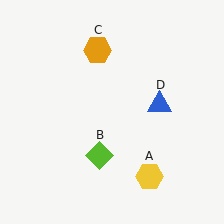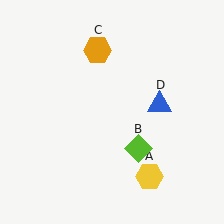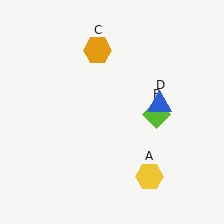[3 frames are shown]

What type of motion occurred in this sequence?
The lime diamond (object B) rotated counterclockwise around the center of the scene.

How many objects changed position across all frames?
1 object changed position: lime diamond (object B).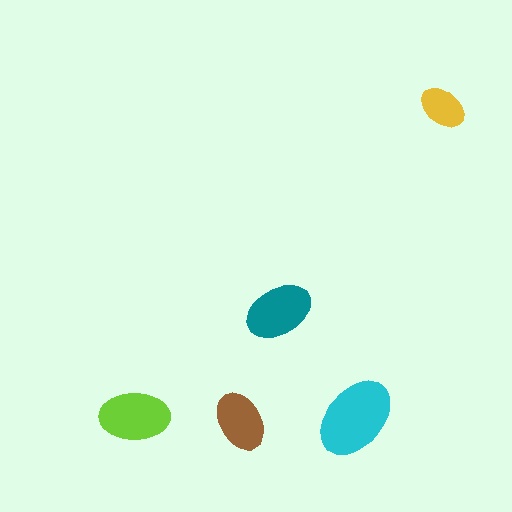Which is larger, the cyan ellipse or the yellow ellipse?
The cyan one.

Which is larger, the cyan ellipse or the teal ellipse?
The cyan one.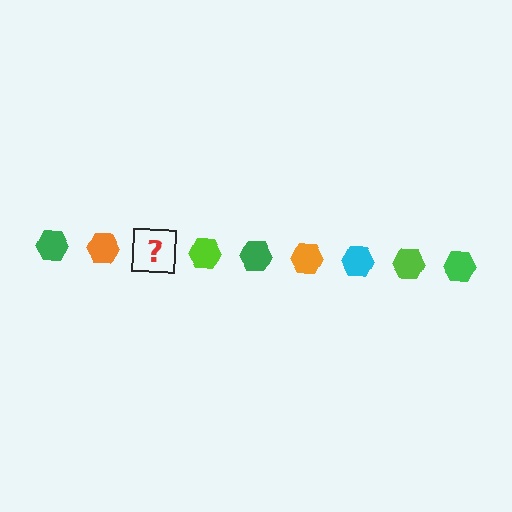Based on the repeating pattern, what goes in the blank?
The blank should be a cyan hexagon.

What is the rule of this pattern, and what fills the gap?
The rule is that the pattern cycles through green, orange, cyan, lime hexagons. The gap should be filled with a cyan hexagon.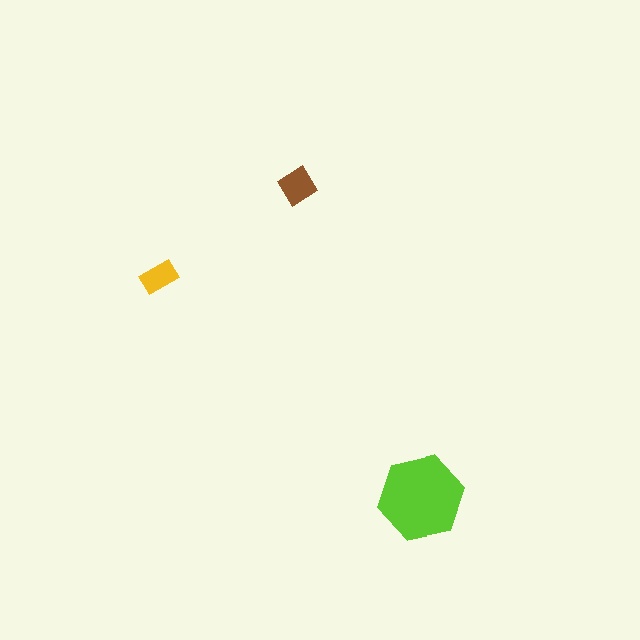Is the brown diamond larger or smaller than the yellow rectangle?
Larger.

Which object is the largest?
The lime hexagon.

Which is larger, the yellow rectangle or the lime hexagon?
The lime hexagon.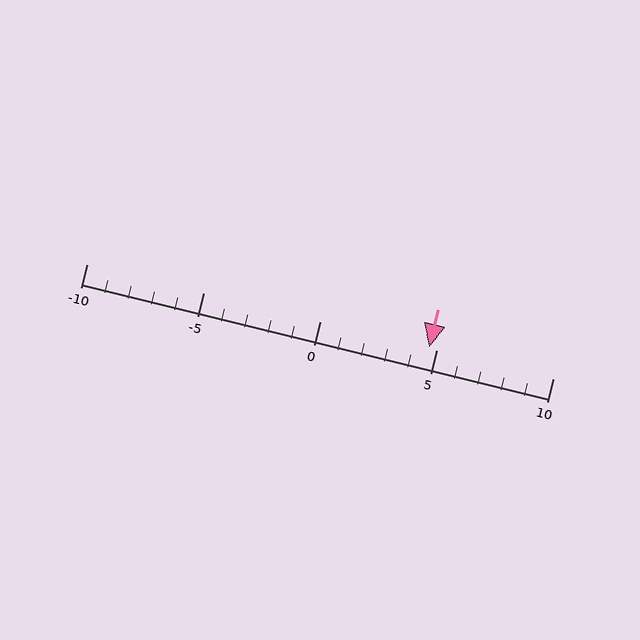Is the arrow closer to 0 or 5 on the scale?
The arrow is closer to 5.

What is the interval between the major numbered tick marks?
The major tick marks are spaced 5 units apart.